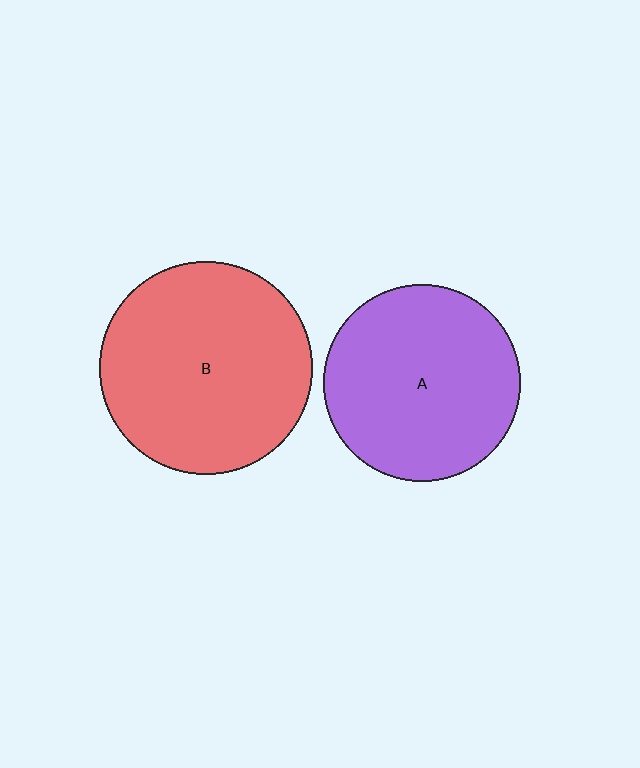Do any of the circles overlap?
No, none of the circles overlap.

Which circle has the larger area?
Circle B (red).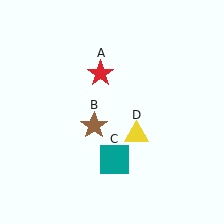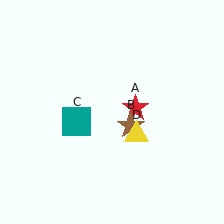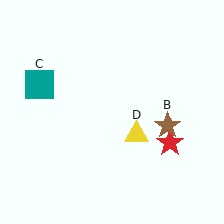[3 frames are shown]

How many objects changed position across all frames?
3 objects changed position: red star (object A), brown star (object B), teal square (object C).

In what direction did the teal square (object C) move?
The teal square (object C) moved up and to the left.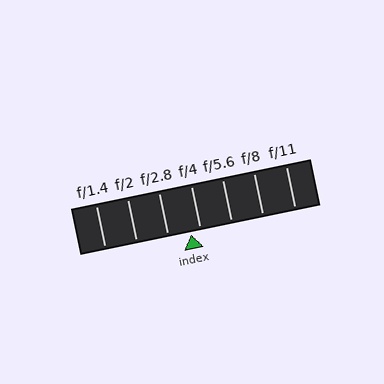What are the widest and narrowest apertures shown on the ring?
The widest aperture shown is f/1.4 and the narrowest is f/11.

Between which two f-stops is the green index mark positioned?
The index mark is between f/2.8 and f/4.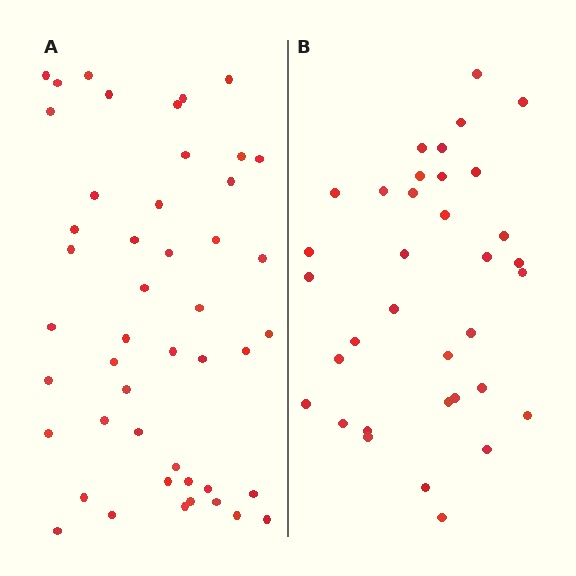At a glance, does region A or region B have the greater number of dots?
Region A (the left region) has more dots.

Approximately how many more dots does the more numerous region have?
Region A has roughly 12 or so more dots than region B.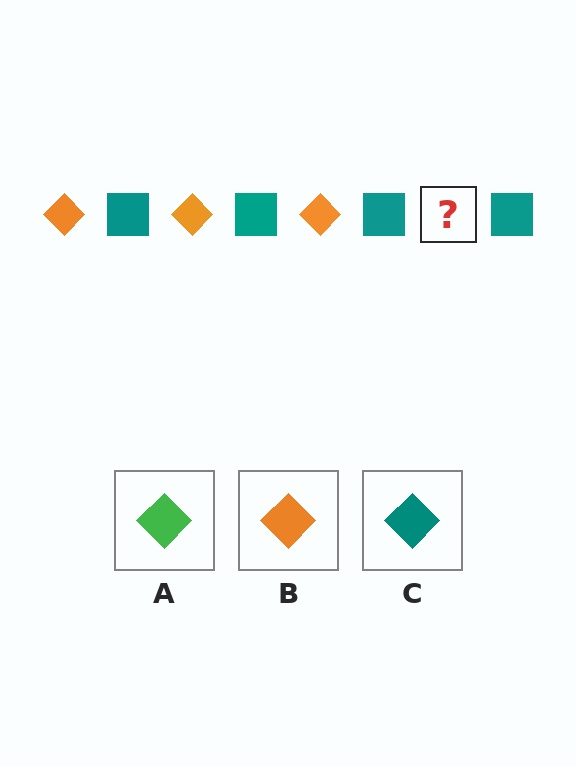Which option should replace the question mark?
Option B.